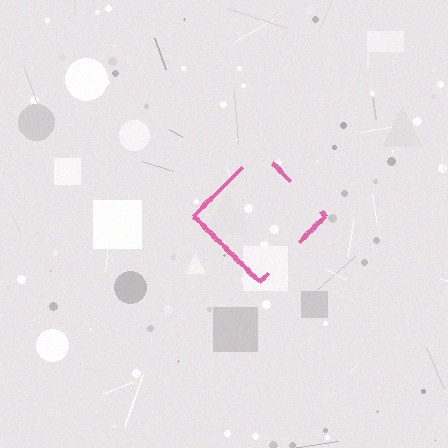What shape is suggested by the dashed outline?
The dashed outline suggests a diamond.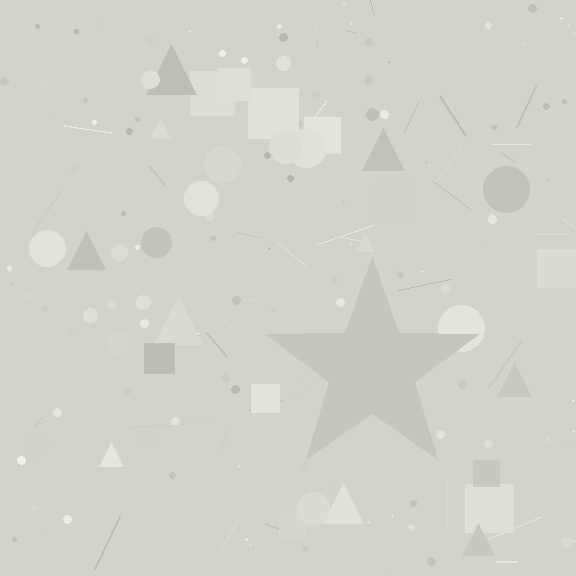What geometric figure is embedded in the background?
A star is embedded in the background.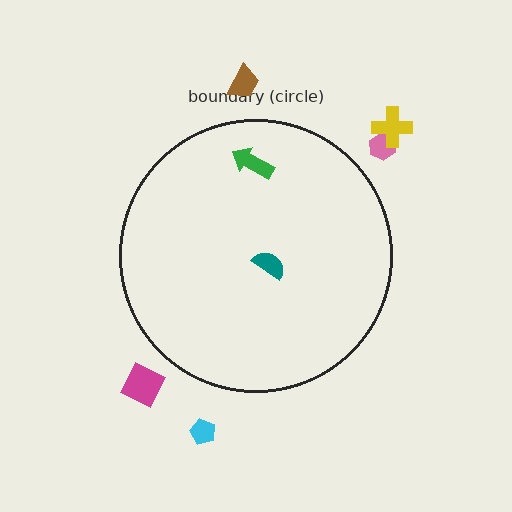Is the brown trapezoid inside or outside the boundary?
Outside.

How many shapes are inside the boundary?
2 inside, 5 outside.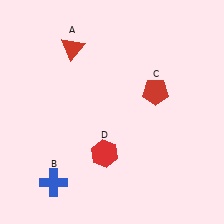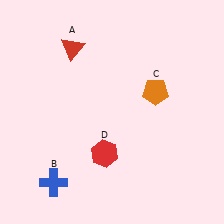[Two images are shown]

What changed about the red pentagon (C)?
In Image 1, C is red. In Image 2, it changed to orange.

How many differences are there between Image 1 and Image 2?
There is 1 difference between the two images.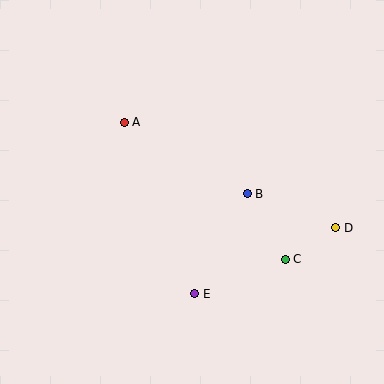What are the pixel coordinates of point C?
Point C is at (285, 259).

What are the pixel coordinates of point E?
Point E is at (195, 294).